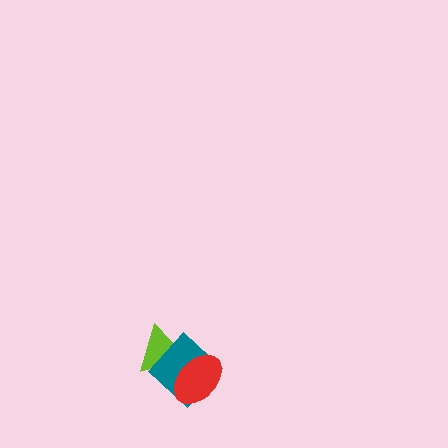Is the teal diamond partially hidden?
Yes, it is partially covered by another shape.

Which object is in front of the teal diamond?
The red ellipse is in front of the teal diamond.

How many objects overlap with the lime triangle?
2 objects overlap with the lime triangle.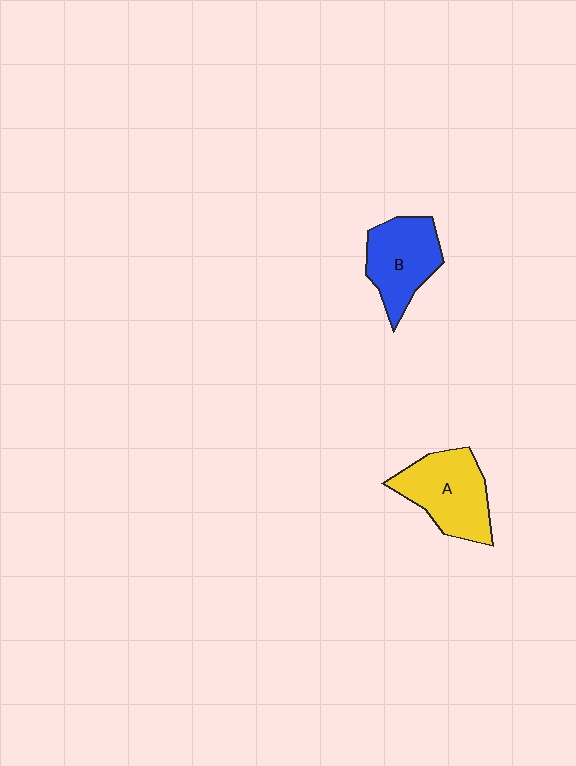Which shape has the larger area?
Shape A (yellow).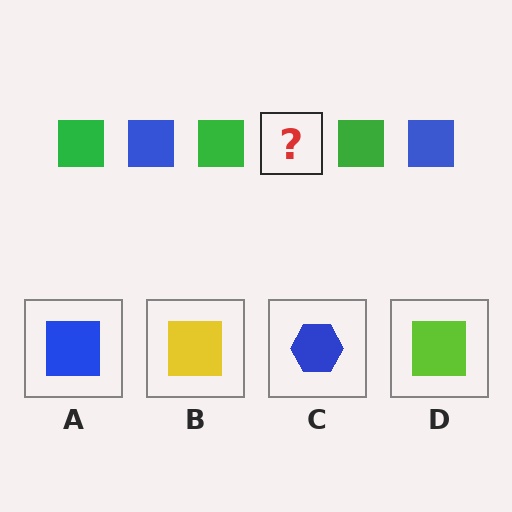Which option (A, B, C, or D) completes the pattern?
A.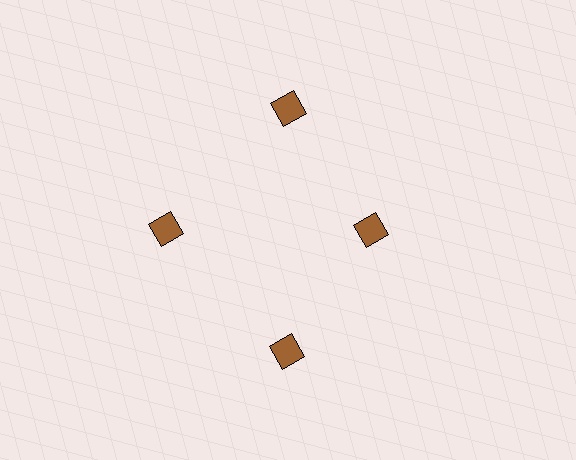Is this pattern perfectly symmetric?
No. The 4 brown diamonds are arranged in a ring, but one element near the 3 o'clock position is pulled inward toward the center, breaking the 4-fold rotational symmetry.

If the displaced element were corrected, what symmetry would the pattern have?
It would have 4-fold rotational symmetry — the pattern would map onto itself every 90 degrees.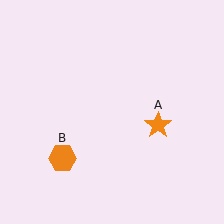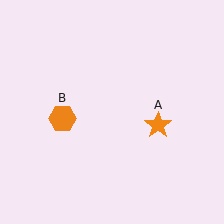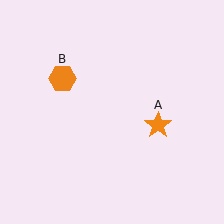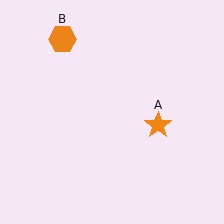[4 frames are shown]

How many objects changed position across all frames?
1 object changed position: orange hexagon (object B).